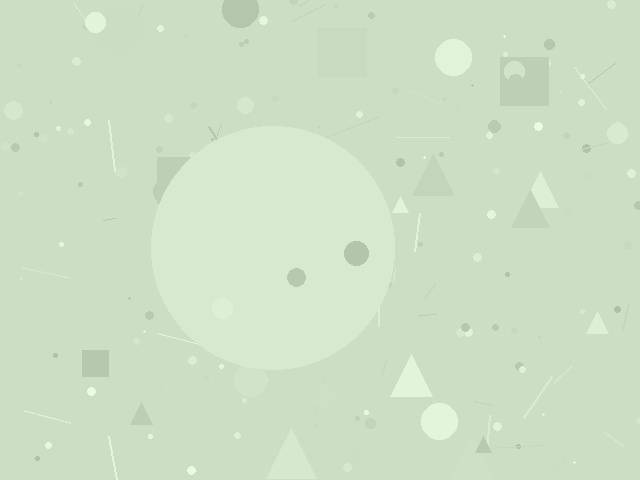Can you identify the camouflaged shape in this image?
The camouflaged shape is a circle.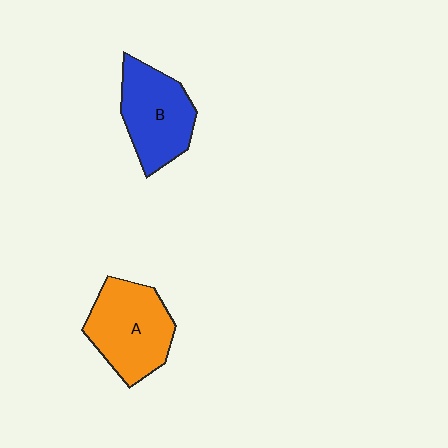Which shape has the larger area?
Shape A (orange).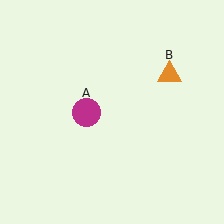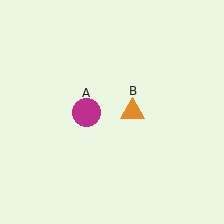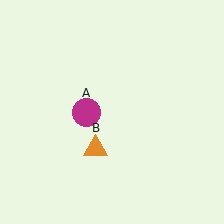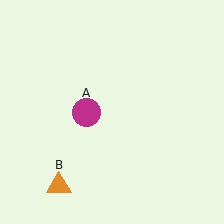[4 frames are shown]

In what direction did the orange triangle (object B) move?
The orange triangle (object B) moved down and to the left.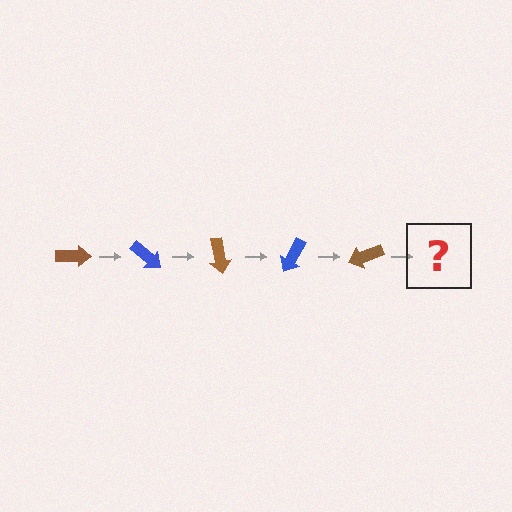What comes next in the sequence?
The next element should be a blue arrow, rotated 200 degrees from the start.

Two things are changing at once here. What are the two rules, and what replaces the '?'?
The two rules are that it rotates 40 degrees each step and the color cycles through brown and blue. The '?' should be a blue arrow, rotated 200 degrees from the start.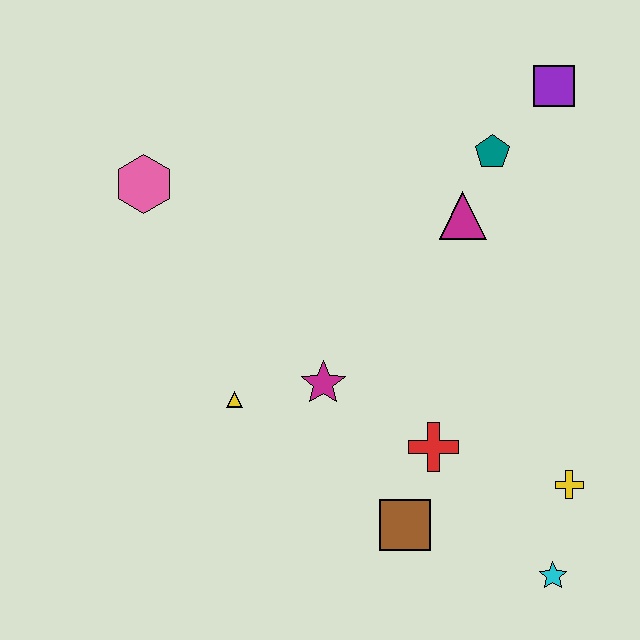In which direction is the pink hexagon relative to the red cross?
The pink hexagon is to the left of the red cross.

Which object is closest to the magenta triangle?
The teal pentagon is closest to the magenta triangle.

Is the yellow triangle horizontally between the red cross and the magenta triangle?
No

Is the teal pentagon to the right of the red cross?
Yes